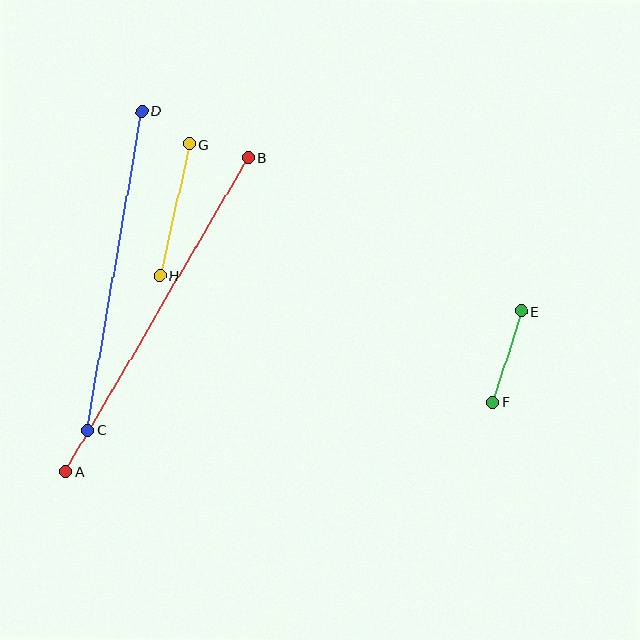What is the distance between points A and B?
The distance is approximately 363 pixels.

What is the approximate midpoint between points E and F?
The midpoint is at approximately (507, 357) pixels.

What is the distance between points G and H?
The distance is approximately 135 pixels.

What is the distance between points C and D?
The distance is approximately 324 pixels.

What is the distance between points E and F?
The distance is approximately 96 pixels.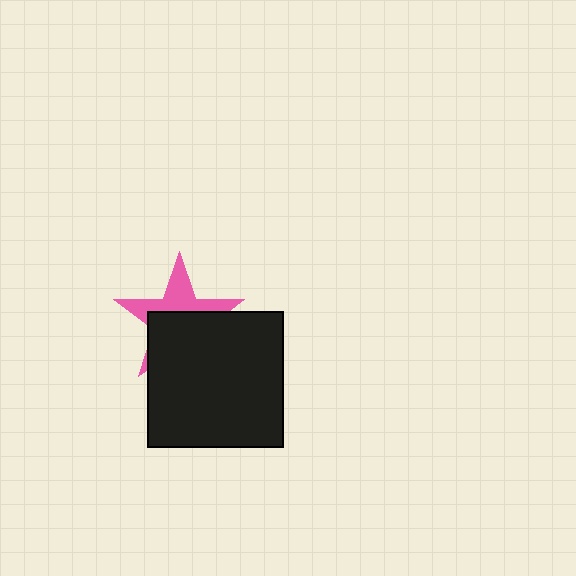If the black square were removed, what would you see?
You would see the complete pink star.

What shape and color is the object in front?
The object in front is a black square.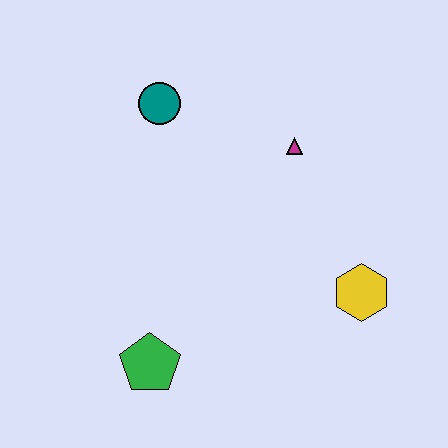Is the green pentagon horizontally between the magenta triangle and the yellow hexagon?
No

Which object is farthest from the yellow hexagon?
The teal circle is farthest from the yellow hexagon.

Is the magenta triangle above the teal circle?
No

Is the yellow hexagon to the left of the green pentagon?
No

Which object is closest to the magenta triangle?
The teal circle is closest to the magenta triangle.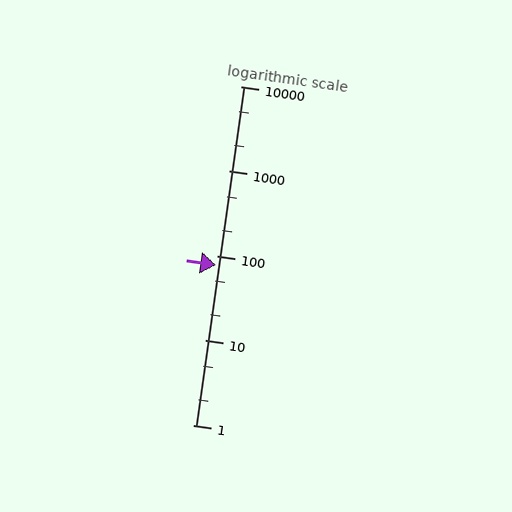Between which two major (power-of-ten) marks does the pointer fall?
The pointer is between 10 and 100.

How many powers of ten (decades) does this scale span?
The scale spans 4 decades, from 1 to 10000.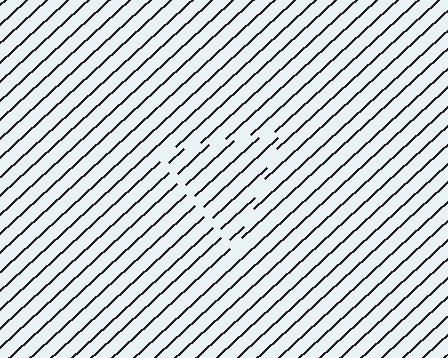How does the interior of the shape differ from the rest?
The interior of the shape contains the same grating, shifted by half a period — the contour is defined by the phase discontinuity where line-ends from the inner and outer gratings abut.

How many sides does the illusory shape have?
3 sides — the line-ends trace a triangle.